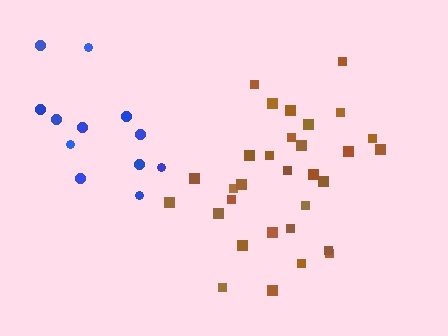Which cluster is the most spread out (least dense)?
Blue.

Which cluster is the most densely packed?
Brown.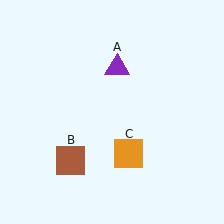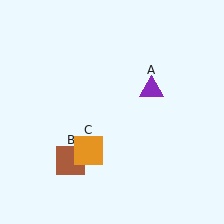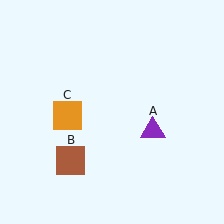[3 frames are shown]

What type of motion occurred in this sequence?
The purple triangle (object A), orange square (object C) rotated clockwise around the center of the scene.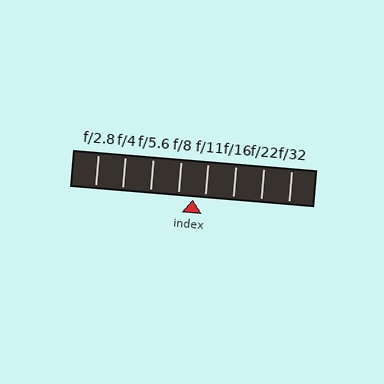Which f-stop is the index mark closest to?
The index mark is closest to f/11.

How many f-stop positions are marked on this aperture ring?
There are 8 f-stop positions marked.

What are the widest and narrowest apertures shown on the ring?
The widest aperture shown is f/2.8 and the narrowest is f/32.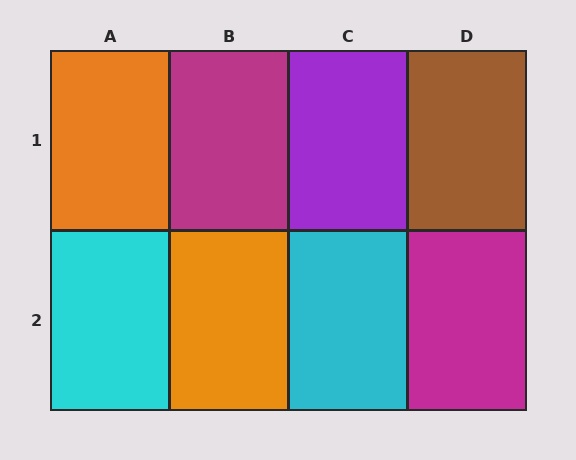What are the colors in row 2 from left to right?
Cyan, orange, cyan, magenta.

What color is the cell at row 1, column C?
Purple.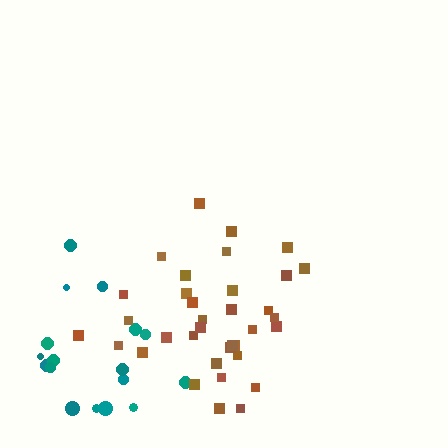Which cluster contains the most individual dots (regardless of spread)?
Brown (35).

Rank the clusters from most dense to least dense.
brown, teal.